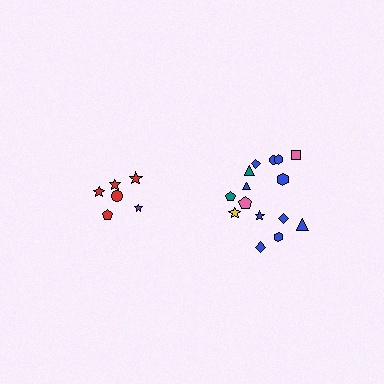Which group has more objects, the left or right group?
The right group.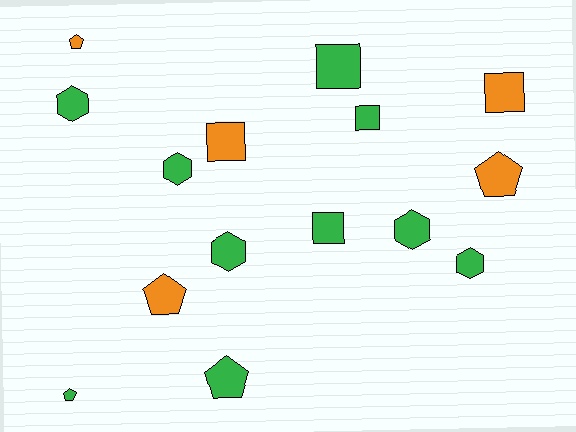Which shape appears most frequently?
Pentagon, with 5 objects.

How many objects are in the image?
There are 15 objects.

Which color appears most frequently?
Green, with 10 objects.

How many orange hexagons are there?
There are no orange hexagons.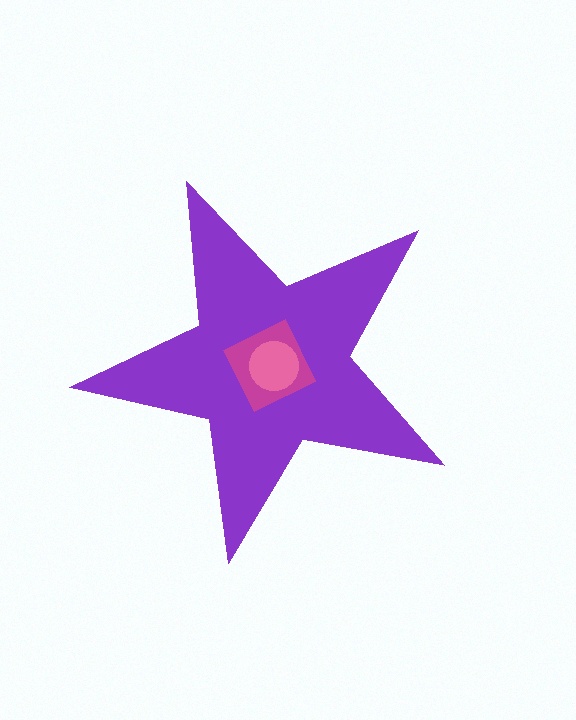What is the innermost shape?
The pink circle.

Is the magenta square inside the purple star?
Yes.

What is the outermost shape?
The purple star.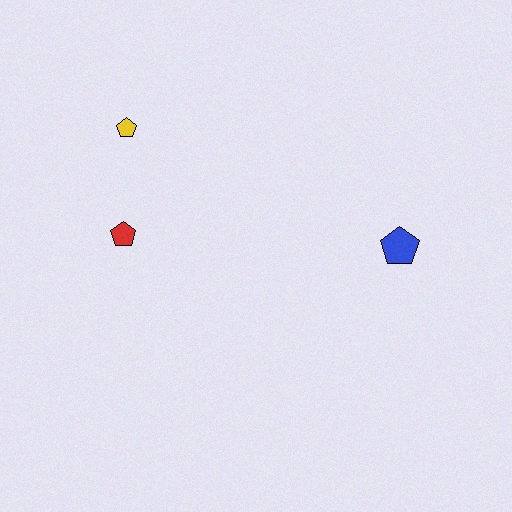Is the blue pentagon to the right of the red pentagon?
Yes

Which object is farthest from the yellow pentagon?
The blue pentagon is farthest from the yellow pentagon.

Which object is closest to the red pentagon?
The yellow pentagon is closest to the red pentagon.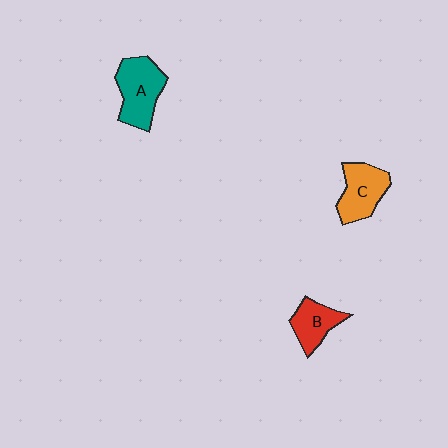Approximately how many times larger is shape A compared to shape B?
Approximately 1.5 times.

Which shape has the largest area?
Shape A (teal).